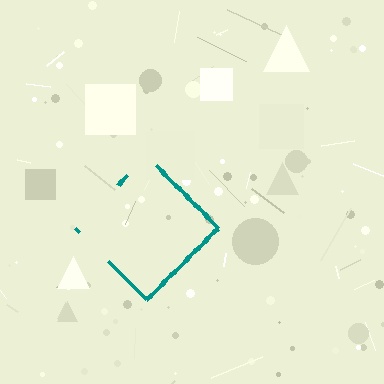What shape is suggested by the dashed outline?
The dashed outline suggests a diamond.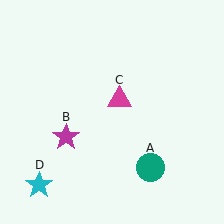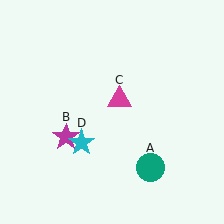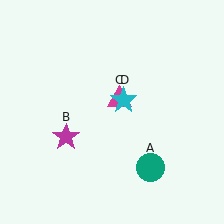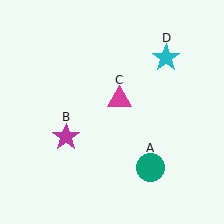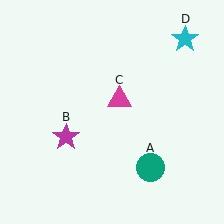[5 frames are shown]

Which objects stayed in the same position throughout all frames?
Teal circle (object A) and magenta star (object B) and magenta triangle (object C) remained stationary.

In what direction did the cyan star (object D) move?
The cyan star (object D) moved up and to the right.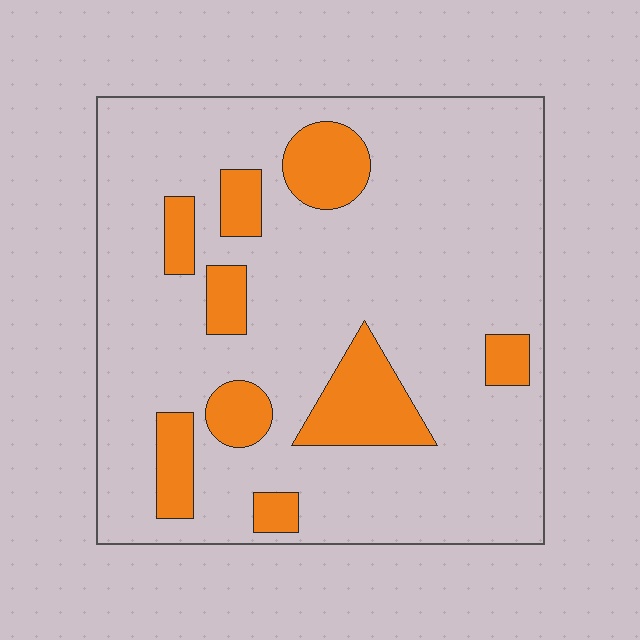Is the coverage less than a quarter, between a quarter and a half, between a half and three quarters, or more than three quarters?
Less than a quarter.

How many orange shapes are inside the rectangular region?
9.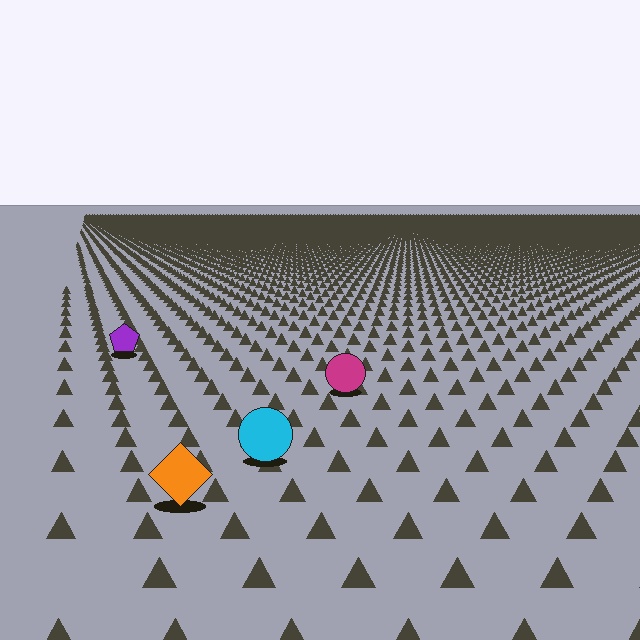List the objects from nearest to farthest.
From nearest to farthest: the orange diamond, the cyan circle, the magenta circle, the purple pentagon.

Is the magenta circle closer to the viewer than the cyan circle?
No. The cyan circle is closer — you can tell from the texture gradient: the ground texture is coarser near it.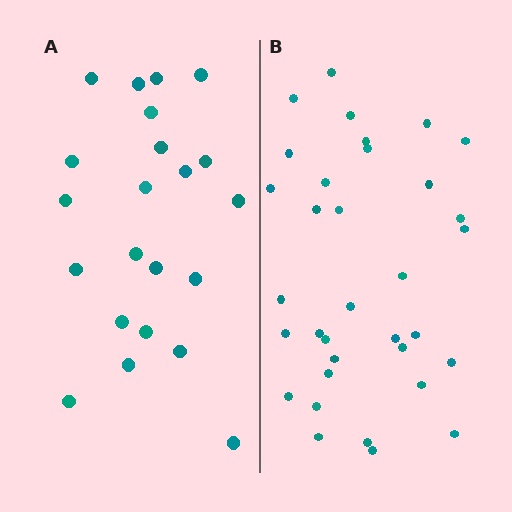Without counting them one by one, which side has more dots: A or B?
Region B (the right region) has more dots.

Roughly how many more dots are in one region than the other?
Region B has roughly 12 or so more dots than region A.